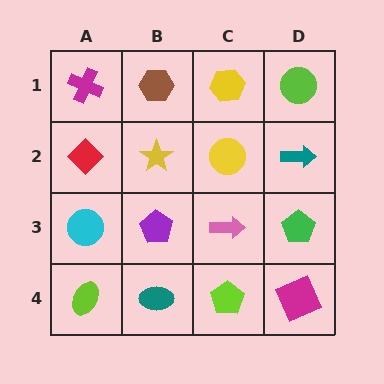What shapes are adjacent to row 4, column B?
A purple pentagon (row 3, column B), a lime ellipse (row 4, column A), a lime pentagon (row 4, column C).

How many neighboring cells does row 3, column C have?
4.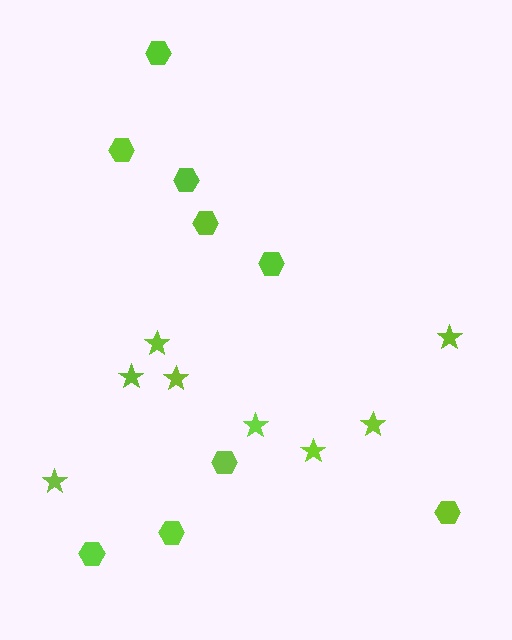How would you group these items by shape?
There are 2 groups: one group of hexagons (9) and one group of stars (8).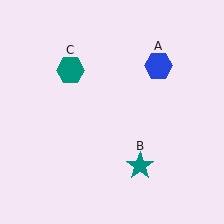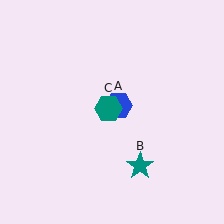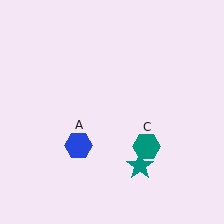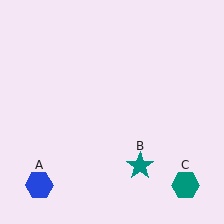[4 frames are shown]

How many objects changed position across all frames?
2 objects changed position: blue hexagon (object A), teal hexagon (object C).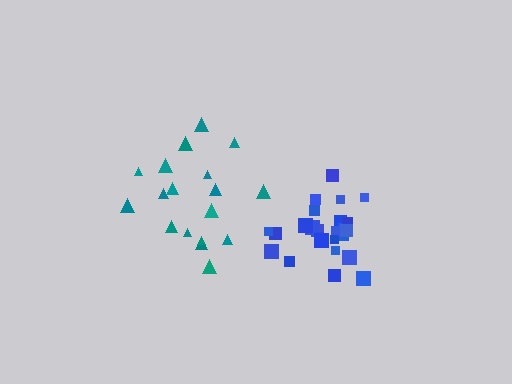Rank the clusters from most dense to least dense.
blue, teal.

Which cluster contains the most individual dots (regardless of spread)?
Blue (25).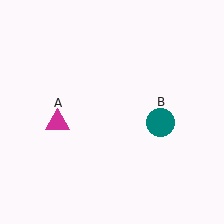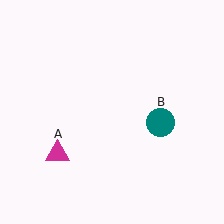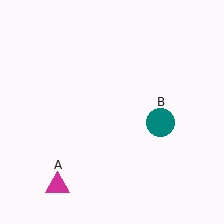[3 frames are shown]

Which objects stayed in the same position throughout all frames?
Teal circle (object B) remained stationary.